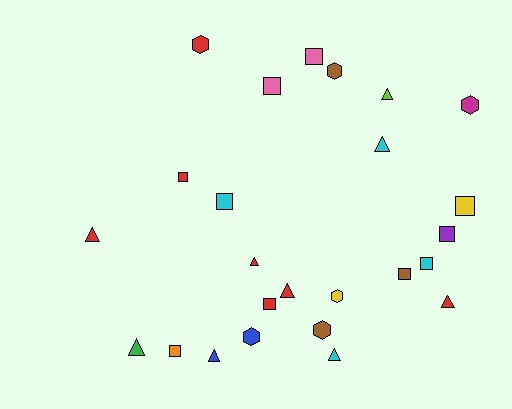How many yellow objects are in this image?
There are 2 yellow objects.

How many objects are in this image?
There are 25 objects.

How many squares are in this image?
There are 10 squares.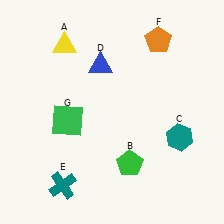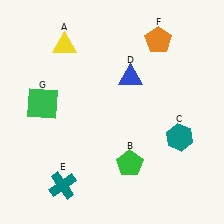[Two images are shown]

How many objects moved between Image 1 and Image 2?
2 objects moved between the two images.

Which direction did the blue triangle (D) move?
The blue triangle (D) moved right.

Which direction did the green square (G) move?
The green square (G) moved left.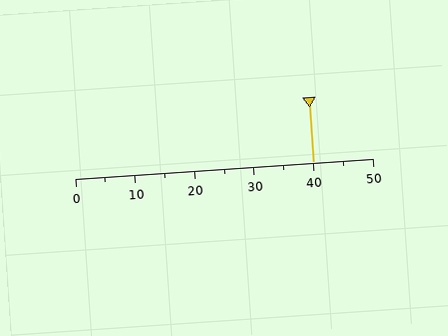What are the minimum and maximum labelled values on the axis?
The axis runs from 0 to 50.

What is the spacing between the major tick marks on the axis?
The major ticks are spaced 10 apart.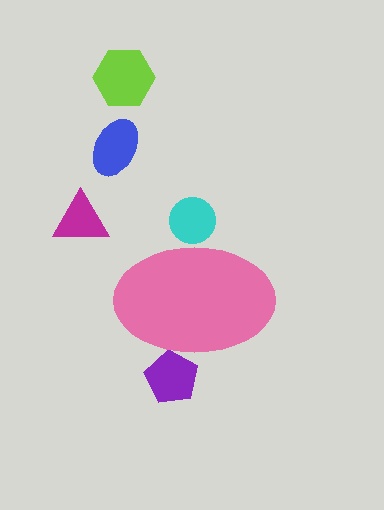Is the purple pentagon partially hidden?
Yes, the purple pentagon is partially hidden behind the pink ellipse.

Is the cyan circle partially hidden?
Yes, the cyan circle is partially hidden behind the pink ellipse.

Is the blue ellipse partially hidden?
No, the blue ellipse is fully visible.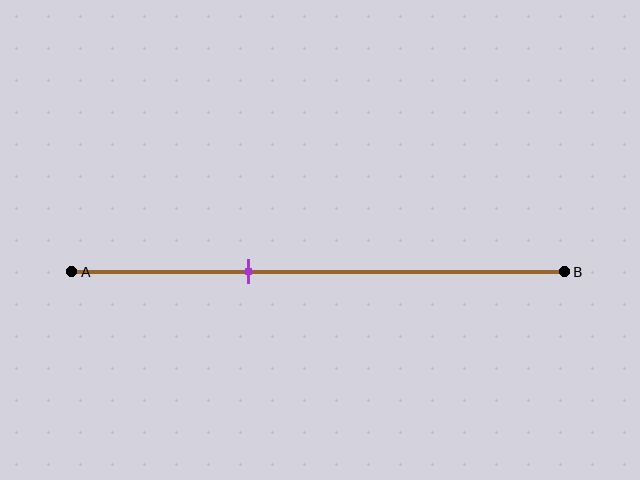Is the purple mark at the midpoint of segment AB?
No, the mark is at about 35% from A, not at the 50% midpoint.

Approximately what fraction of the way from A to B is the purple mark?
The purple mark is approximately 35% of the way from A to B.